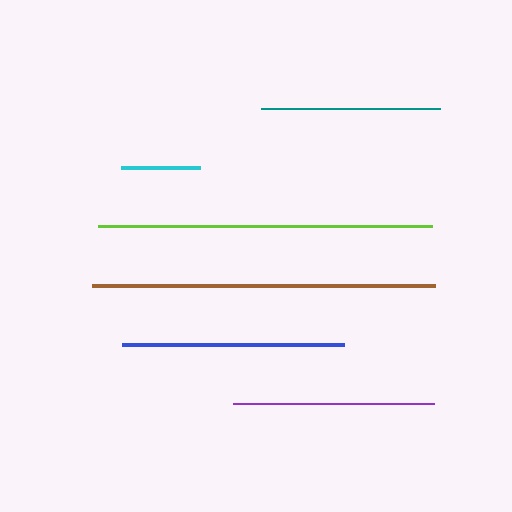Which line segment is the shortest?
The cyan line is the shortest at approximately 80 pixels.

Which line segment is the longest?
The brown line is the longest at approximately 343 pixels.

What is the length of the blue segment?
The blue segment is approximately 221 pixels long.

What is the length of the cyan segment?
The cyan segment is approximately 80 pixels long.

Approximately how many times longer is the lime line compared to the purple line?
The lime line is approximately 1.7 times the length of the purple line.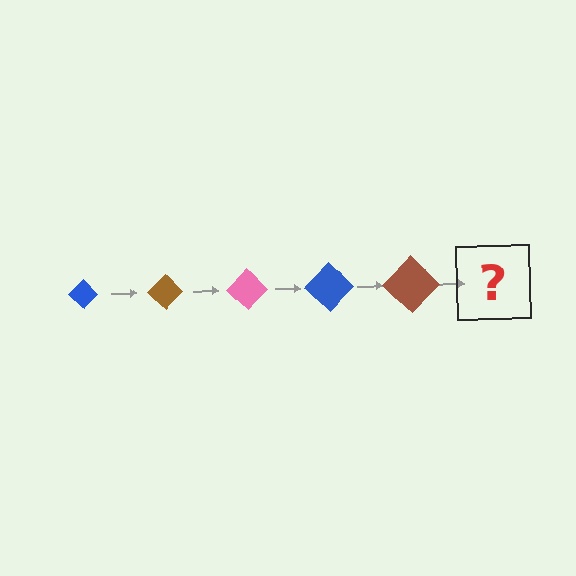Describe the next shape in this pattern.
It should be a pink diamond, larger than the previous one.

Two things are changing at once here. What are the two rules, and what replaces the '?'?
The two rules are that the diamond grows larger each step and the color cycles through blue, brown, and pink. The '?' should be a pink diamond, larger than the previous one.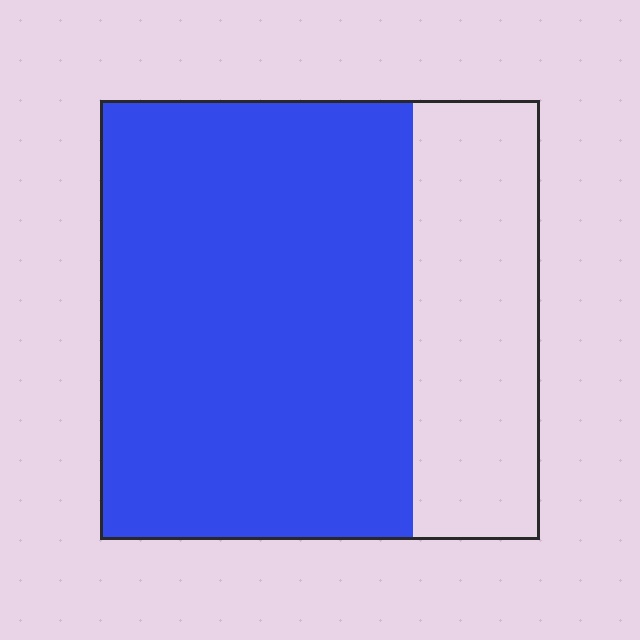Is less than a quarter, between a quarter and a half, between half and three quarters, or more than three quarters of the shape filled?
Between half and three quarters.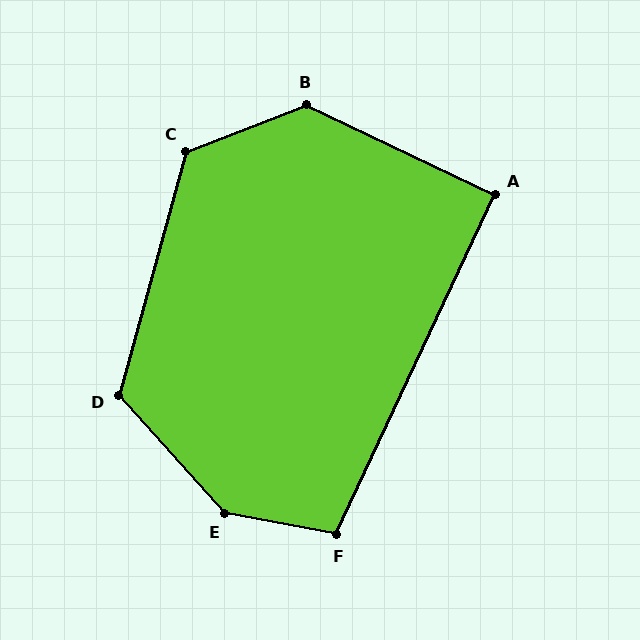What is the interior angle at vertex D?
Approximately 122 degrees (obtuse).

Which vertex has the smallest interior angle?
A, at approximately 90 degrees.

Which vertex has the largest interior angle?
E, at approximately 143 degrees.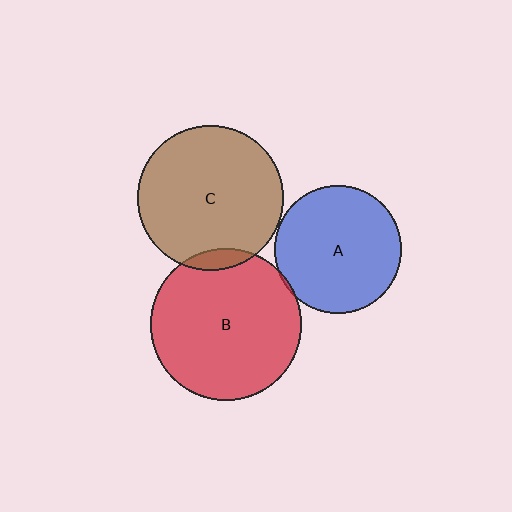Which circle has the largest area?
Circle B (red).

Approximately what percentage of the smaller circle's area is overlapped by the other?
Approximately 5%.